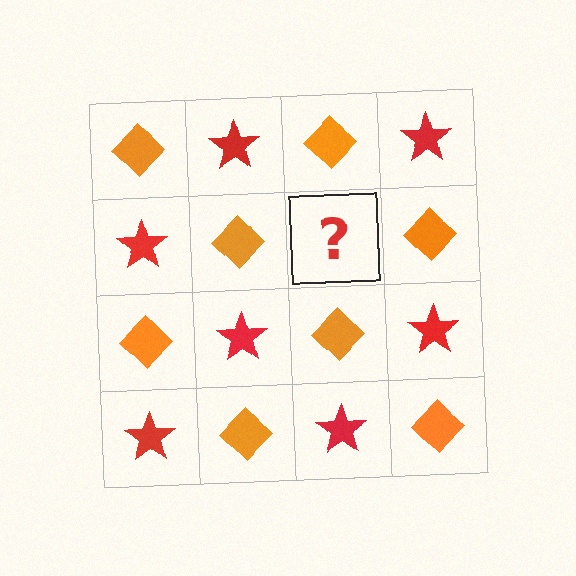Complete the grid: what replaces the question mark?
The question mark should be replaced with a red star.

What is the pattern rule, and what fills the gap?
The rule is that it alternates orange diamond and red star in a checkerboard pattern. The gap should be filled with a red star.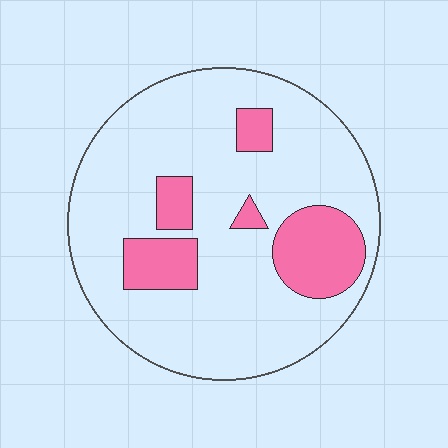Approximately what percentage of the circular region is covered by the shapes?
Approximately 20%.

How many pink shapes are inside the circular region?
5.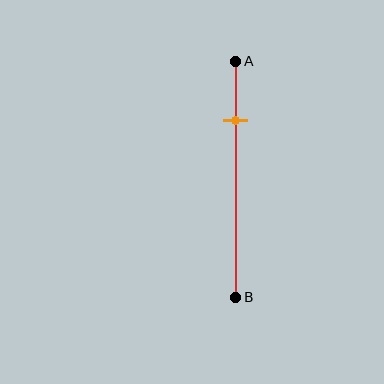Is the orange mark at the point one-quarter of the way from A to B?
Yes, the mark is approximately at the one-quarter point.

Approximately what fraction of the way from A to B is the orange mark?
The orange mark is approximately 25% of the way from A to B.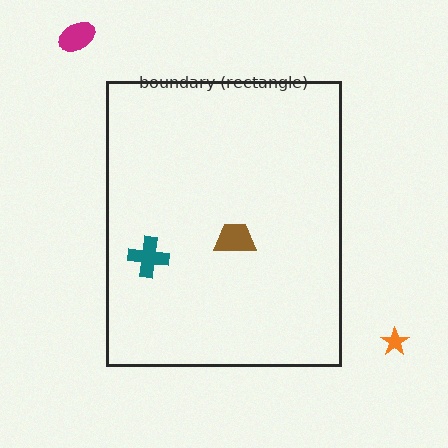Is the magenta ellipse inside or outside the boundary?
Outside.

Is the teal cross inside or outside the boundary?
Inside.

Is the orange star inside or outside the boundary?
Outside.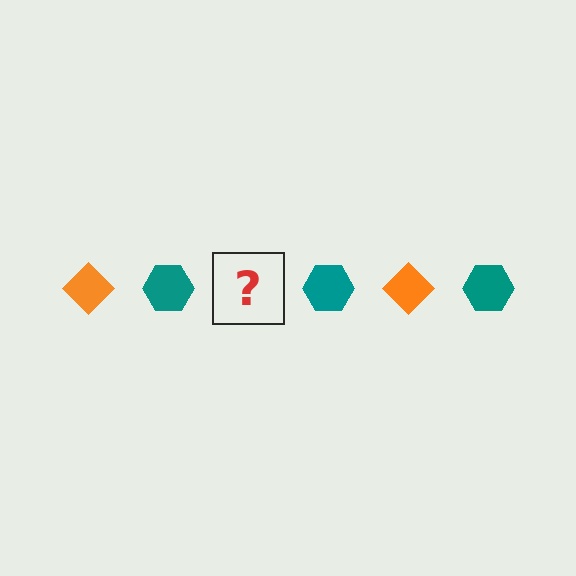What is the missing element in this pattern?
The missing element is an orange diamond.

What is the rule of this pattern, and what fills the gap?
The rule is that the pattern alternates between orange diamond and teal hexagon. The gap should be filled with an orange diamond.